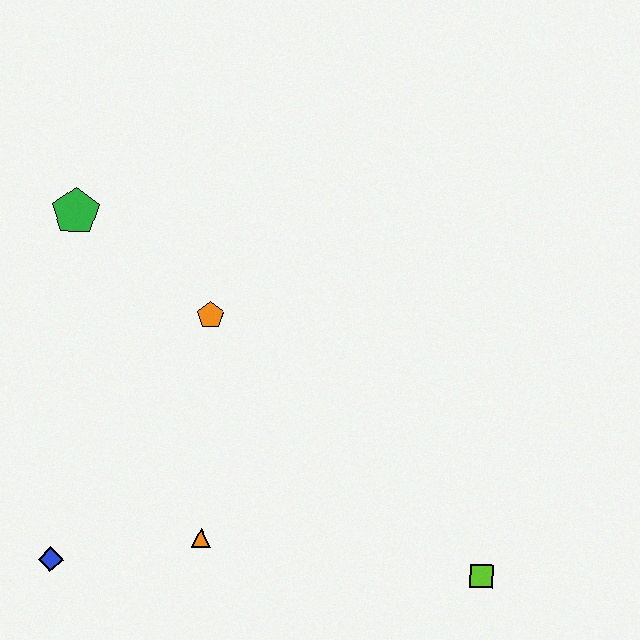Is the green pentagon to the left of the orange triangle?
Yes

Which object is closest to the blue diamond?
The orange triangle is closest to the blue diamond.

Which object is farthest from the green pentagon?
The lime square is farthest from the green pentagon.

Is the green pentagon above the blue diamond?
Yes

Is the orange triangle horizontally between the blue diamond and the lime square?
Yes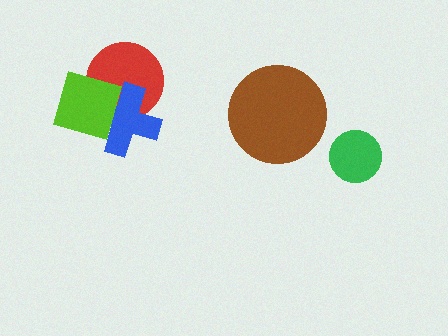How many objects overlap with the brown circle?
0 objects overlap with the brown circle.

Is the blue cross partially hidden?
Yes, it is partially covered by another shape.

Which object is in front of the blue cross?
The lime diamond is in front of the blue cross.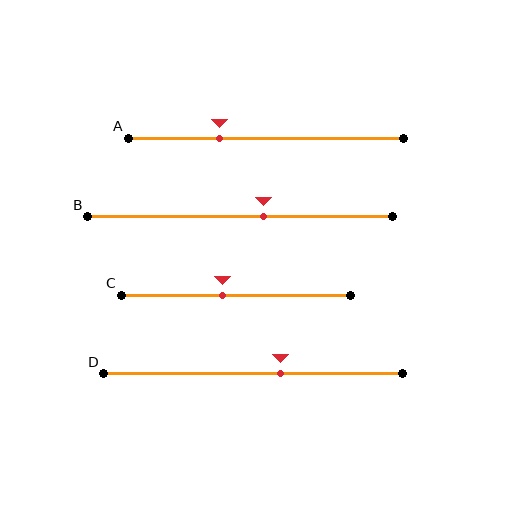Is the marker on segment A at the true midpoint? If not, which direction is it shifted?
No, the marker on segment A is shifted to the left by about 17% of the segment length.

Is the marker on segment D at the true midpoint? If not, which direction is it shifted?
No, the marker on segment D is shifted to the right by about 9% of the segment length.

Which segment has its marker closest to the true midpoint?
Segment C has its marker closest to the true midpoint.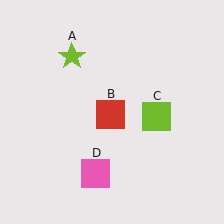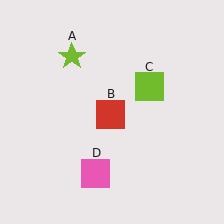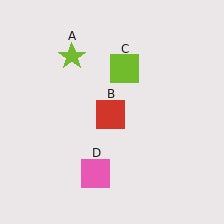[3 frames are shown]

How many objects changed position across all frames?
1 object changed position: lime square (object C).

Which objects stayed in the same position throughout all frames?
Lime star (object A) and red square (object B) and pink square (object D) remained stationary.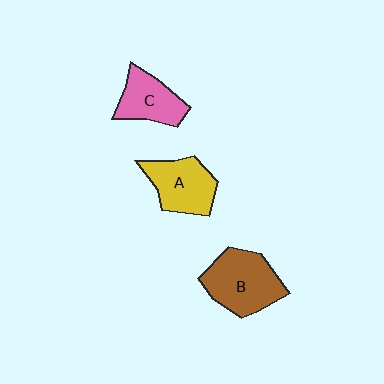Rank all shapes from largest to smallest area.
From largest to smallest: B (brown), A (yellow), C (pink).